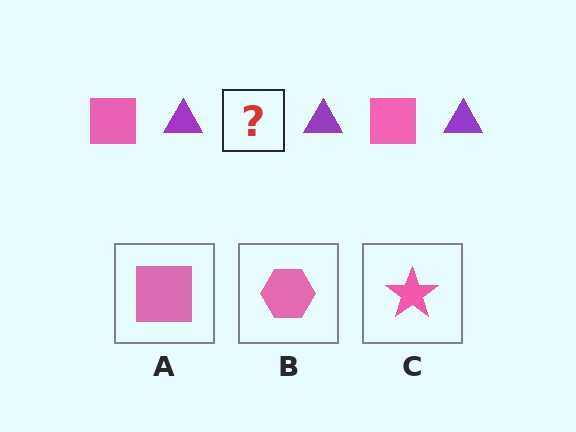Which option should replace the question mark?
Option A.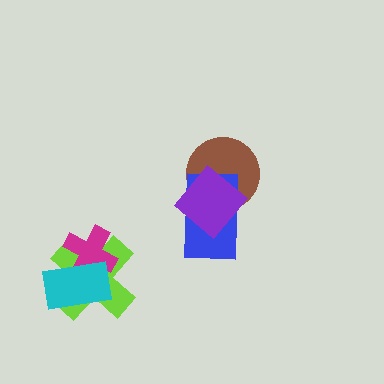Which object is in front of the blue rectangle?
The purple diamond is in front of the blue rectangle.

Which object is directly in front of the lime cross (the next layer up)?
The magenta cross is directly in front of the lime cross.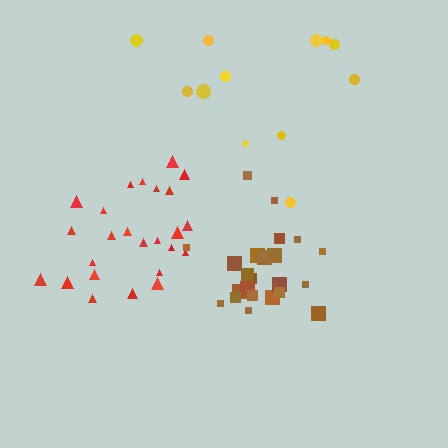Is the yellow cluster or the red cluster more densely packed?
Red.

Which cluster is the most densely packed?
Brown.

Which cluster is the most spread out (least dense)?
Yellow.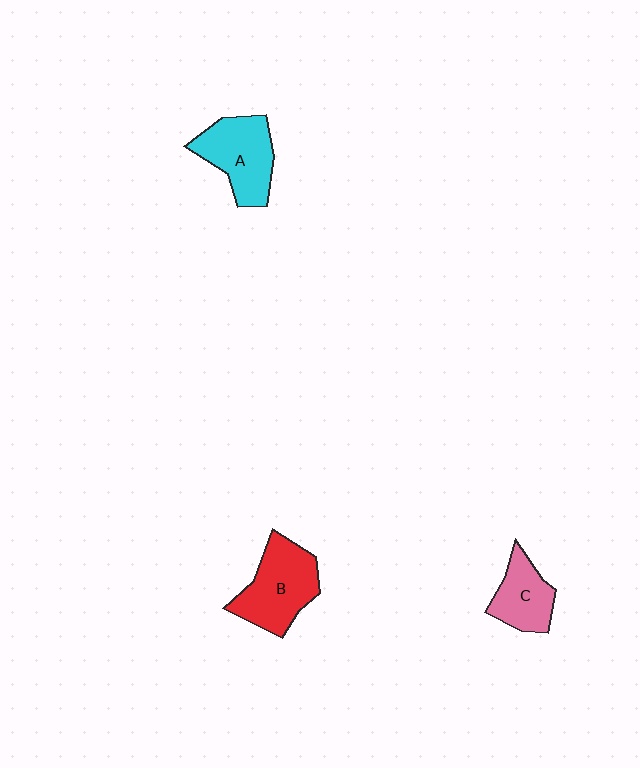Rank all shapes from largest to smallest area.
From largest to smallest: B (red), A (cyan), C (pink).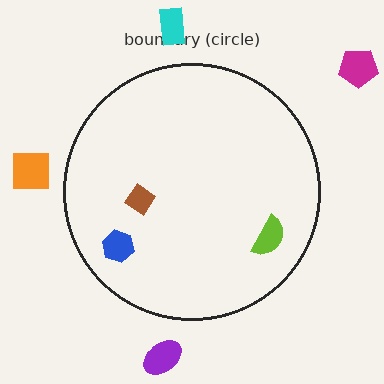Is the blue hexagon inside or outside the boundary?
Inside.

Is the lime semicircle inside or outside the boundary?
Inside.